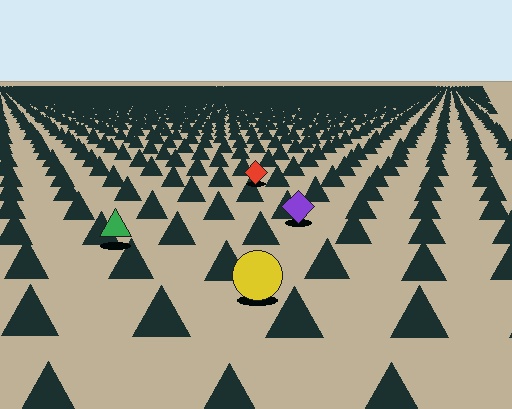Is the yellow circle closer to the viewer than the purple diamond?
Yes. The yellow circle is closer — you can tell from the texture gradient: the ground texture is coarser near it.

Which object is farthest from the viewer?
The red diamond is farthest from the viewer. It appears smaller and the ground texture around it is denser.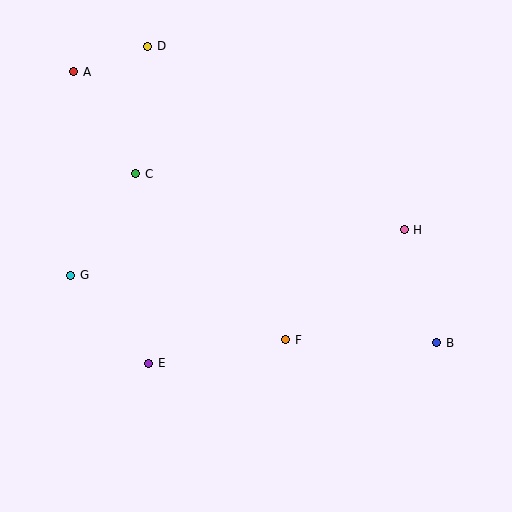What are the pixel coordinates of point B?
Point B is at (437, 343).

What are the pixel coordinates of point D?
Point D is at (148, 46).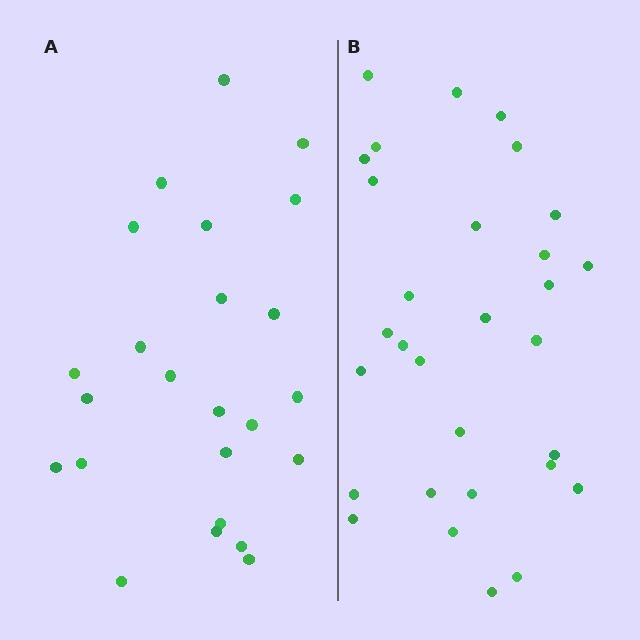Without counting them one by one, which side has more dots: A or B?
Region B (the right region) has more dots.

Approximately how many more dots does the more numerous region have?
Region B has about 6 more dots than region A.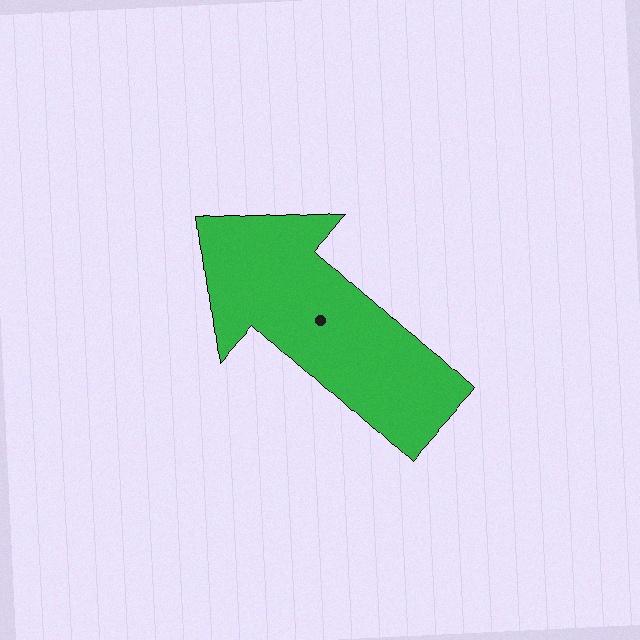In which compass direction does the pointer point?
Northwest.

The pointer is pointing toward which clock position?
Roughly 10 o'clock.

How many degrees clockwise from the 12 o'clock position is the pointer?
Approximately 313 degrees.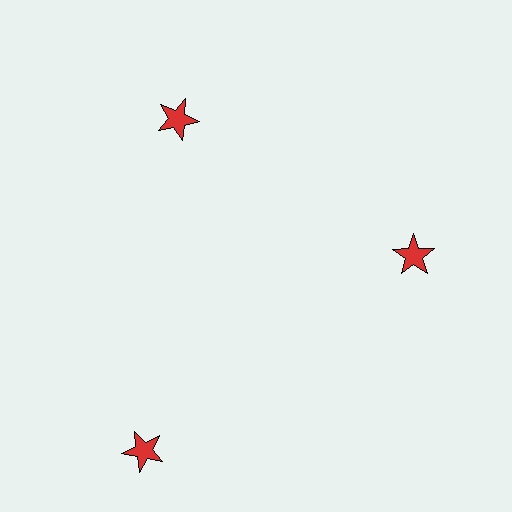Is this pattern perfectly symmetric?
No. The 3 red stars are arranged in a ring, but one element near the 7 o'clock position is pushed outward from the center, breaking the 3-fold rotational symmetry.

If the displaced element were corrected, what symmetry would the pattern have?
It would have 3-fold rotational symmetry — the pattern would map onto itself every 120 degrees.